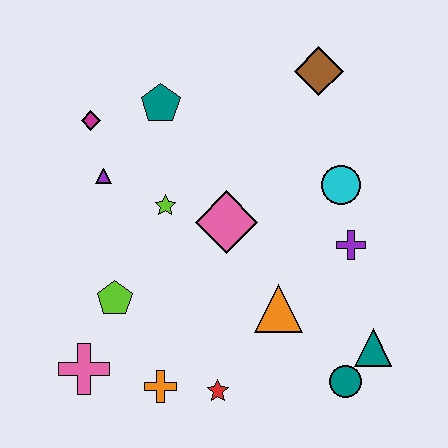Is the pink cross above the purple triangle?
No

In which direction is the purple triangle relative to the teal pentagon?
The purple triangle is below the teal pentagon.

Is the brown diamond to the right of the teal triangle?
No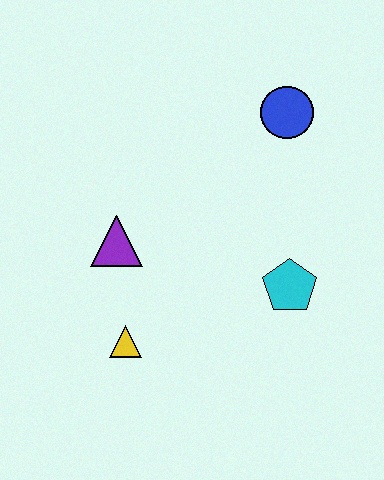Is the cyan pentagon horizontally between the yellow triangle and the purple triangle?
No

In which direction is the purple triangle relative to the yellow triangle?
The purple triangle is above the yellow triangle.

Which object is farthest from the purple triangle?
The blue circle is farthest from the purple triangle.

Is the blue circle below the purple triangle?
No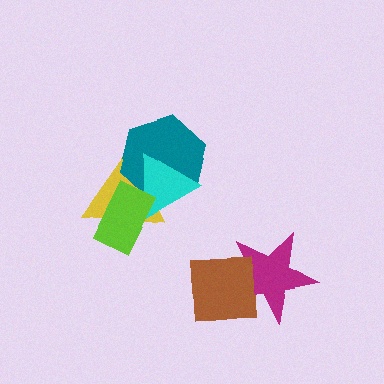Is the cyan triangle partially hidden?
Yes, it is partially covered by another shape.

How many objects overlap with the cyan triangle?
3 objects overlap with the cyan triangle.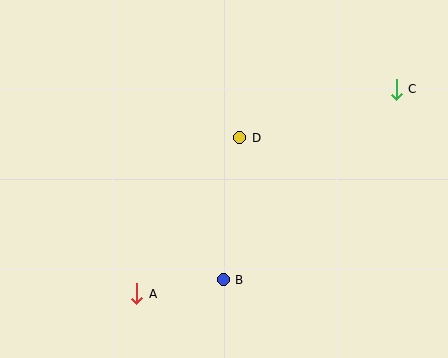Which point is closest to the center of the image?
Point D at (240, 138) is closest to the center.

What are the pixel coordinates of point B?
Point B is at (223, 280).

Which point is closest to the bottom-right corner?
Point B is closest to the bottom-right corner.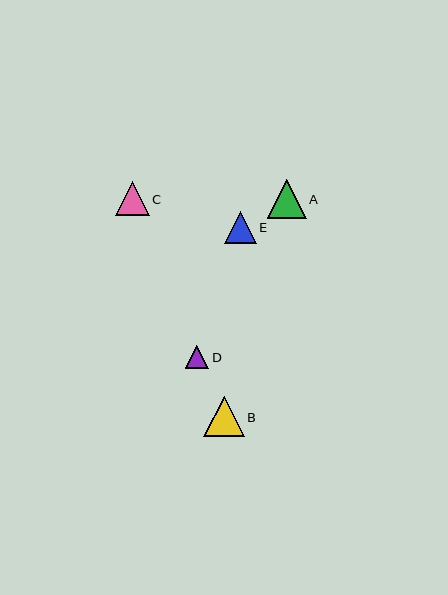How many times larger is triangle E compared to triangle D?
Triangle E is approximately 1.3 times the size of triangle D.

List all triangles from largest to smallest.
From largest to smallest: B, A, C, E, D.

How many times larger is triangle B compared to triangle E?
Triangle B is approximately 1.3 times the size of triangle E.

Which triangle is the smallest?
Triangle D is the smallest with a size of approximately 24 pixels.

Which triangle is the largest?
Triangle B is the largest with a size of approximately 40 pixels.